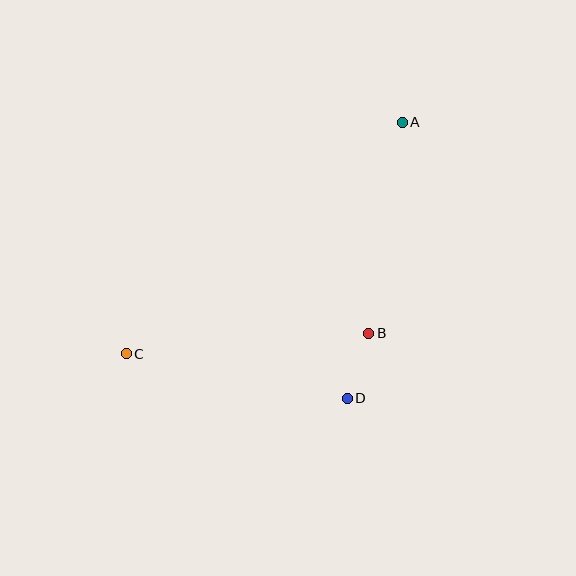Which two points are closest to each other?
Points B and D are closest to each other.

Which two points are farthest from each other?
Points A and C are farthest from each other.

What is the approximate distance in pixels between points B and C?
The distance between B and C is approximately 243 pixels.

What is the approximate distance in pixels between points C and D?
The distance between C and D is approximately 226 pixels.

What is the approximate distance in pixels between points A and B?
The distance between A and B is approximately 214 pixels.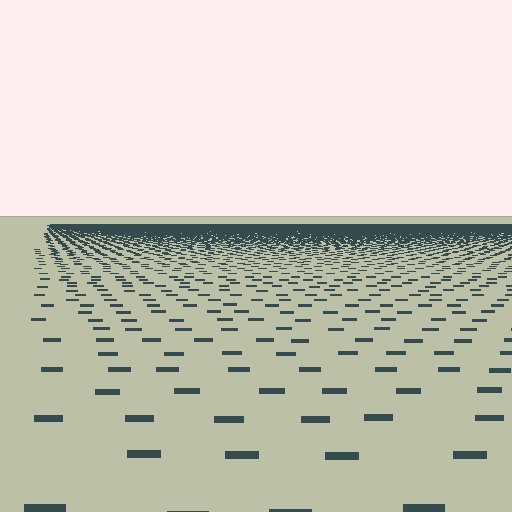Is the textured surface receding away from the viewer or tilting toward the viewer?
The surface is receding away from the viewer. Texture elements get smaller and denser toward the top.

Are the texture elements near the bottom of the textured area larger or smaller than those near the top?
Larger. Near the bottom, elements are closer to the viewer and appear at a bigger on-screen size.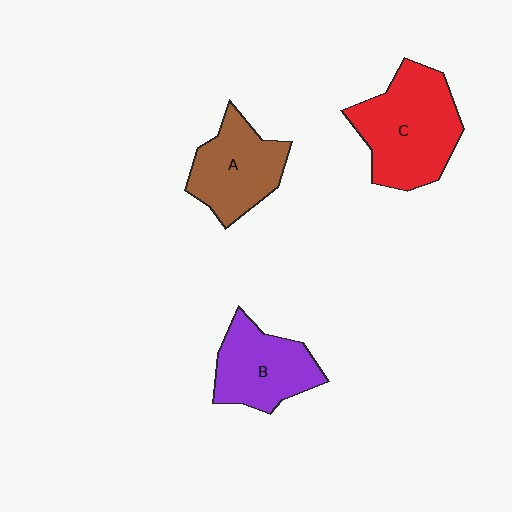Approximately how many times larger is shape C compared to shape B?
Approximately 1.4 times.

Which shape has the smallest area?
Shape B (purple).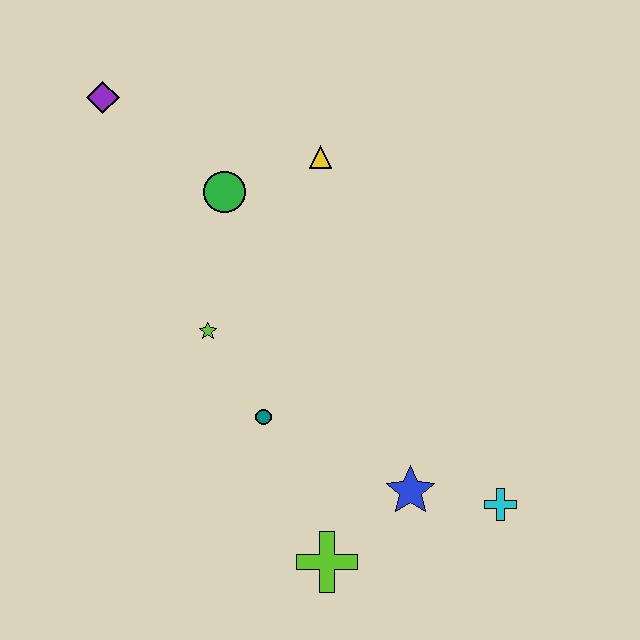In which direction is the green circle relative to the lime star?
The green circle is above the lime star.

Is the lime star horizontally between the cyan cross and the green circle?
No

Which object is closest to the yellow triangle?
The green circle is closest to the yellow triangle.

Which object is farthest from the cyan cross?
The purple diamond is farthest from the cyan cross.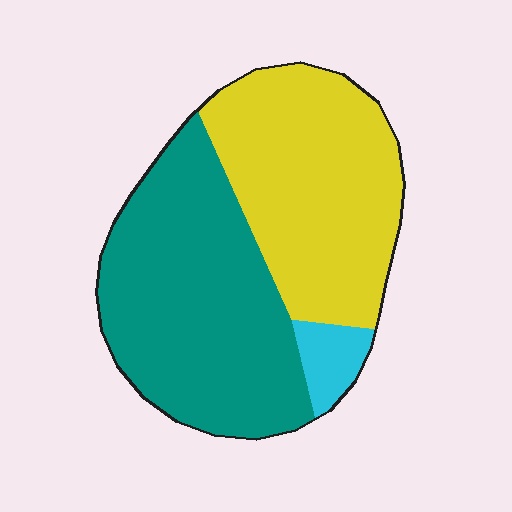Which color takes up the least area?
Cyan, at roughly 5%.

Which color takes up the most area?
Teal, at roughly 50%.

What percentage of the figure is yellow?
Yellow takes up between a quarter and a half of the figure.